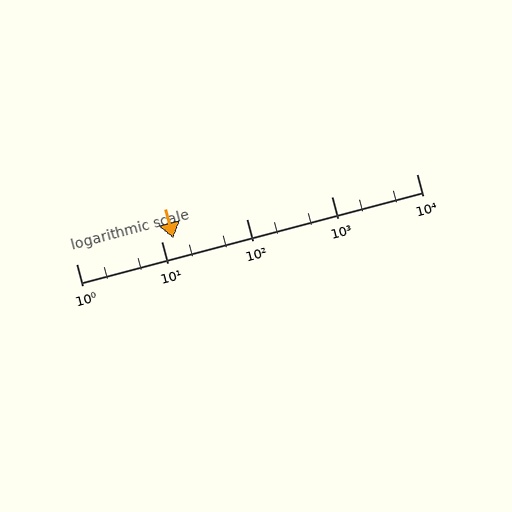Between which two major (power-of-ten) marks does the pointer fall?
The pointer is between 10 and 100.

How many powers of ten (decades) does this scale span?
The scale spans 4 decades, from 1 to 10000.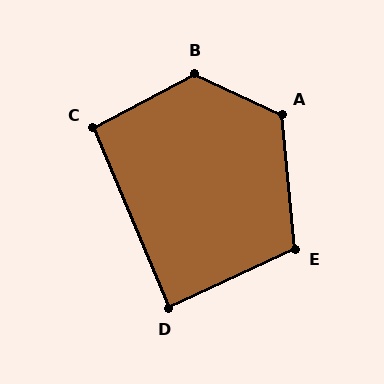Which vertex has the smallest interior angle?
D, at approximately 88 degrees.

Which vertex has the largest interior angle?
B, at approximately 127 degrees.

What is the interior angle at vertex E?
Approximately 109 degrees (obtuse).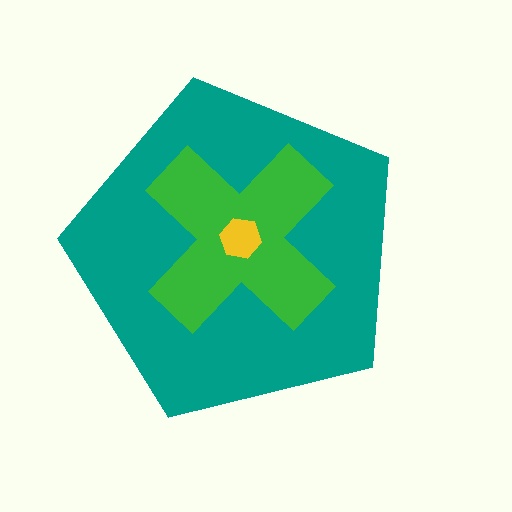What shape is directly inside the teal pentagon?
The green cross.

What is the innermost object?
The yellow hexagon.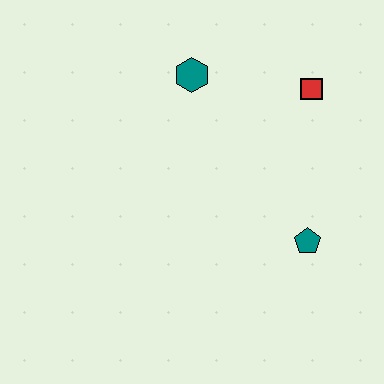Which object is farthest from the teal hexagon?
The teal pentagon is farthest from the teal hexagon.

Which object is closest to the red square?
The teal hexagon is closest to the red square.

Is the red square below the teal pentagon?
No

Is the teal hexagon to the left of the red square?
Yes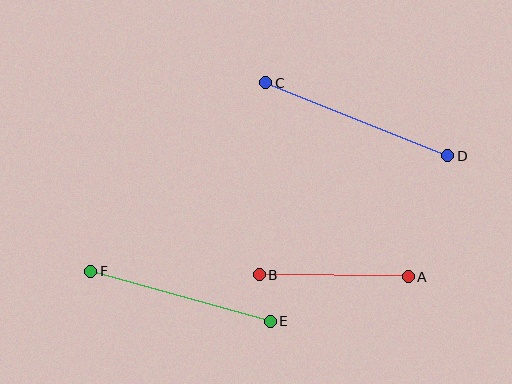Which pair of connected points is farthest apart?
Points C and D are farthest apart.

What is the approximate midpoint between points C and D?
The midpoint is at approximately (357, 119) pixels.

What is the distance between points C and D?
The distance is approximately 196 pixels.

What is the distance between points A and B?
The distance is approximately 149 pixels.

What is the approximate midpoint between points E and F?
The midpoint is at approximately (180, 296) pixels.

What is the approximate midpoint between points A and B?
The midpoint is at approximately (334, 276) pixels.